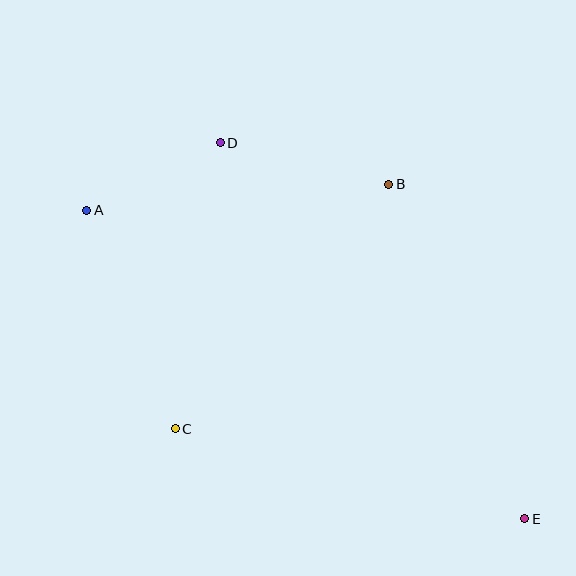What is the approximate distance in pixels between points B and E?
The distance between B and E is approximately 361 pixels.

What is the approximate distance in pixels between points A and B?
The distance between A and B is approximately 303 pixels.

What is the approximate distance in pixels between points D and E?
The distance between D and E is approximately 484 pixels.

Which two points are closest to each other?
Points A and D are closest to each other.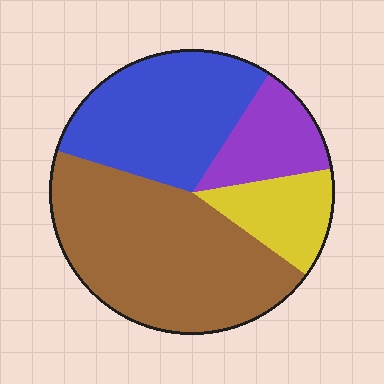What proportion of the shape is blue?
Blue takes up between a sixth and a third of the shape.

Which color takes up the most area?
Brown, at roughly 45%.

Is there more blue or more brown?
Brown.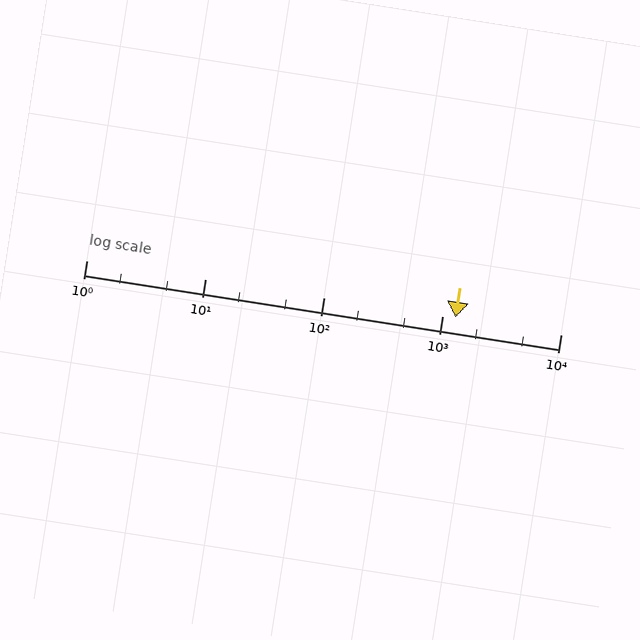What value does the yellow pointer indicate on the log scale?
The pointer indicates approximately 1300.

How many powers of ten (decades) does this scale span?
The scale spans 4 decades, from 1 to 10000.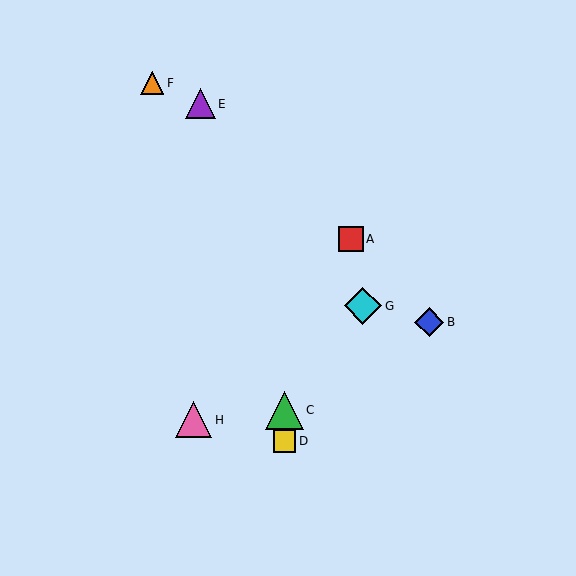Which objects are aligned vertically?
Objects C, D are aligned vertically.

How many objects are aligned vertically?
2 objects (C, D) are aligned vertically.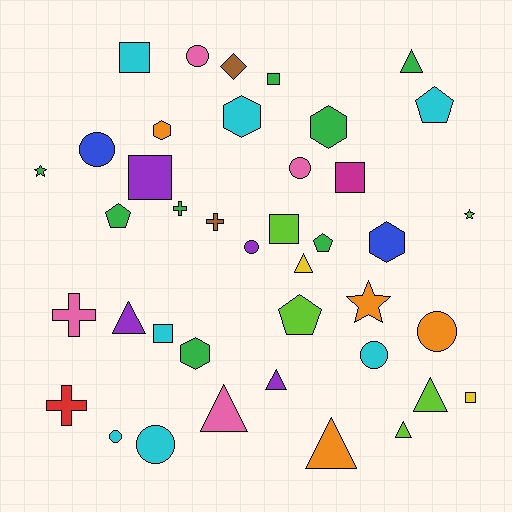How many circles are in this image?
There are 8 circles.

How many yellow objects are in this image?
There are 2 yellow objects.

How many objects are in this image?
There are 40 objects.